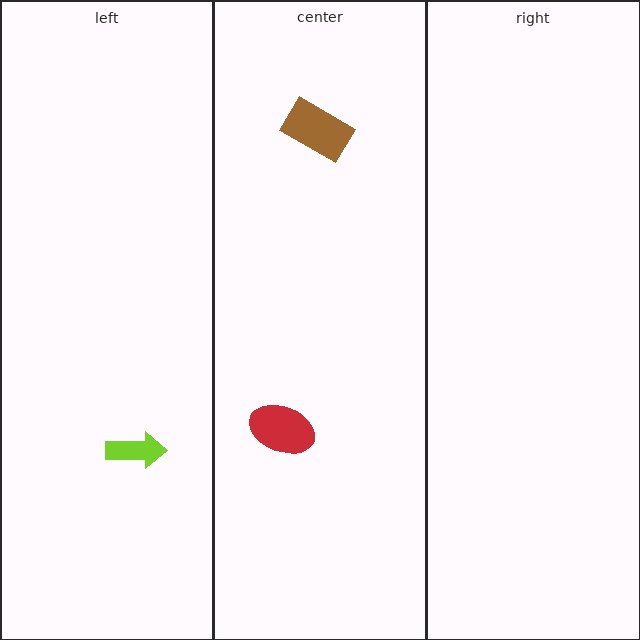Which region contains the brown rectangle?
The center region.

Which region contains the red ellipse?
The center region.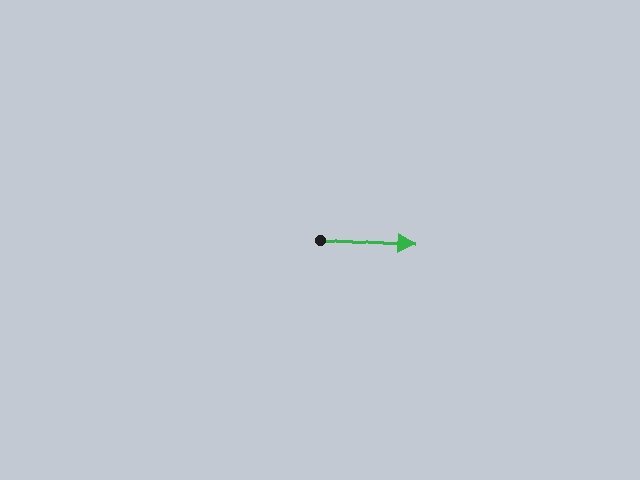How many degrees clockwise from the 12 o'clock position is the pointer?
Approximately 94 degrees.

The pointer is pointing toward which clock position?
Roughly 3 o'clock.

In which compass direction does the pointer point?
East.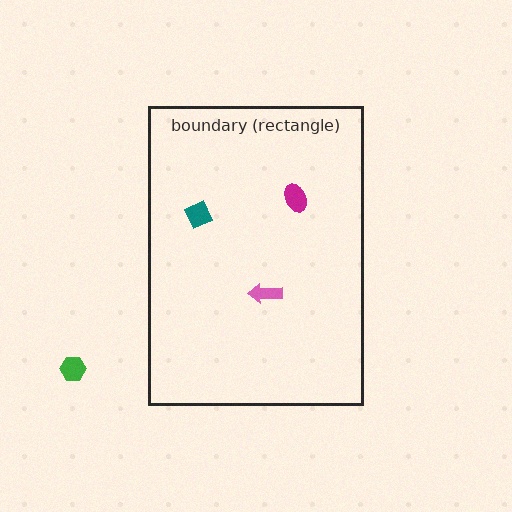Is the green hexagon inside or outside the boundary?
Outside.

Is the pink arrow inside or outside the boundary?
Inside.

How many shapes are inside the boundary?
3 inside, 1 outside.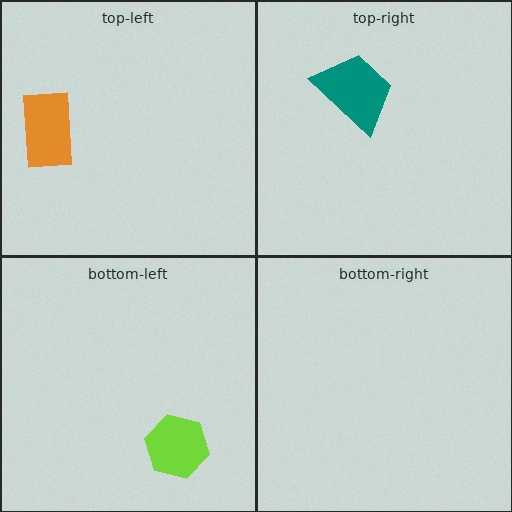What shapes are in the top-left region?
The orange rectangle.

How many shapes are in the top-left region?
1.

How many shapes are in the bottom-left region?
1.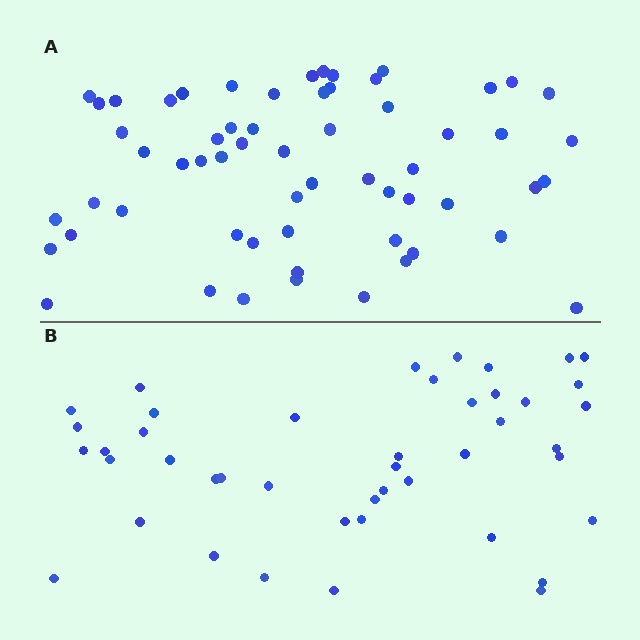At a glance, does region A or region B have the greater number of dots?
Region A (the top region) has more dots.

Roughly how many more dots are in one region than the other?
Region A has approximately 15 more dots than region B.